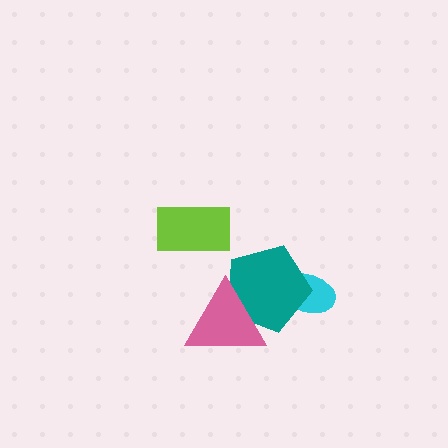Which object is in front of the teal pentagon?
The pink triangle is in front of the teal pentagon.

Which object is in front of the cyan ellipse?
The teal pentagon is in front of the cyan ellipse.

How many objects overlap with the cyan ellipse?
1 object overlaps with the cyan ellipse.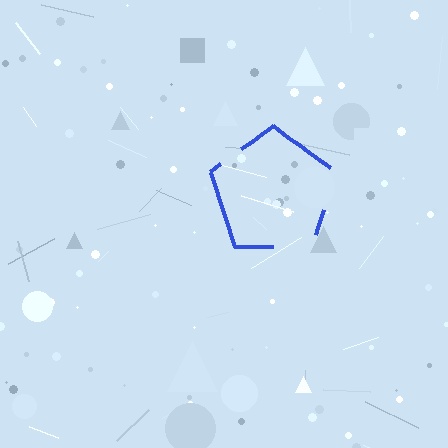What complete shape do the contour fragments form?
The contour fragments form a pentagon.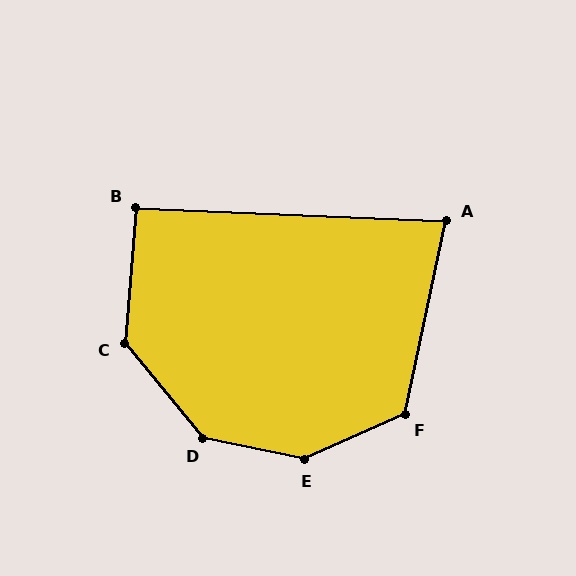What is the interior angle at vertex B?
Approximately 92 degrees (approximately right).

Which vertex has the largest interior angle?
E, at approximately 144 degrees.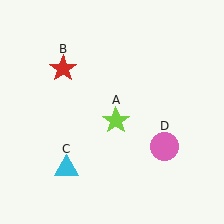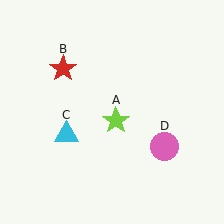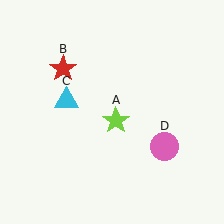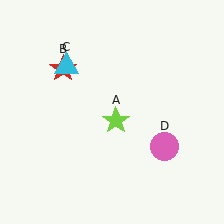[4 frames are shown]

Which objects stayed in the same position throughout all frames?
Lime star (object A) and red star (object B) and pink circle (object D) remained stationary.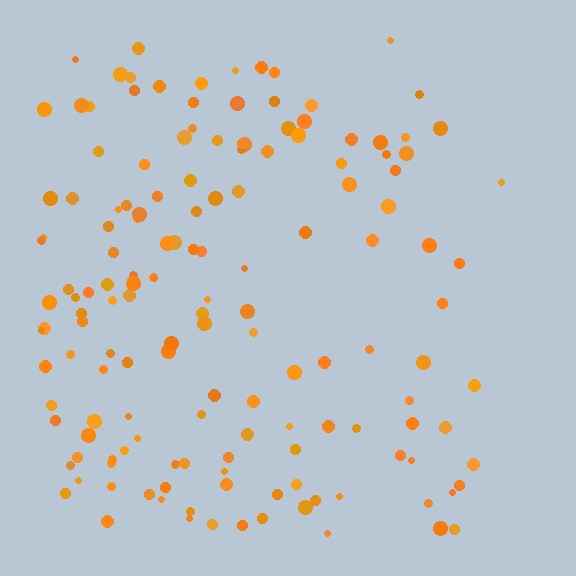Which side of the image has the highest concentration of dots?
The left.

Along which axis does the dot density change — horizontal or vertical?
Horizontal.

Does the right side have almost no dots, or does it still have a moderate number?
Still a moderate number, just noticeably fewer than the left.